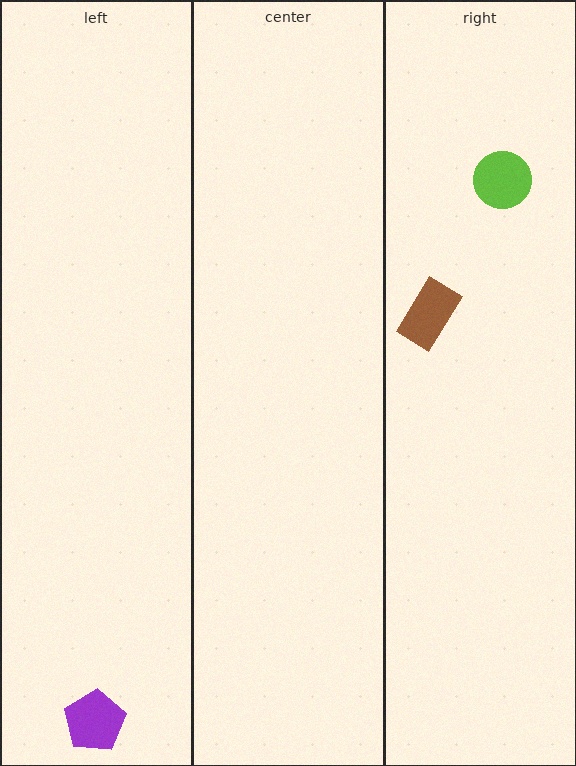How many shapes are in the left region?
1.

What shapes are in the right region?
The lime circle, the brown rectangle.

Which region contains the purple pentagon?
The left region.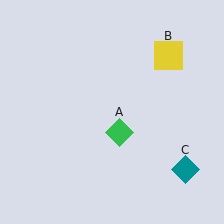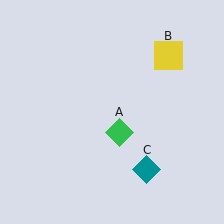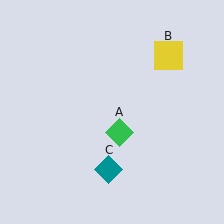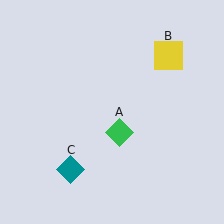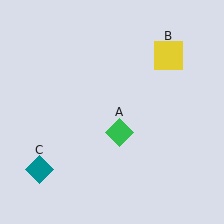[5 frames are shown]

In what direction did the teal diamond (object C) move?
The teal diamond (object C) moved left.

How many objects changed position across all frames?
1 object changed position: teal diamond (object C).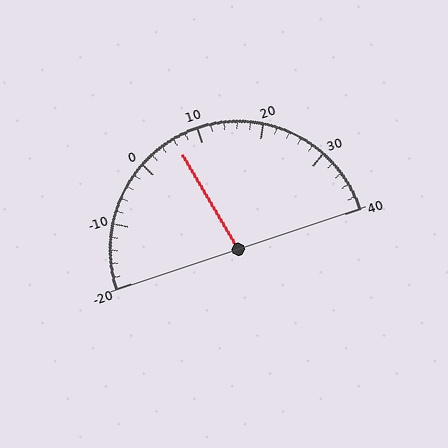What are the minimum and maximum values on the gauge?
The gauge ranges from -20 to 40.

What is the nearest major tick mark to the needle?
The nearest major tick mark is 10.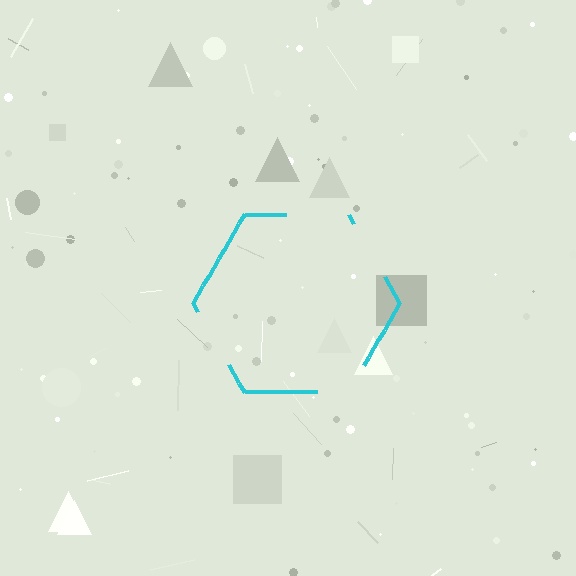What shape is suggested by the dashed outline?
The dashed outline suggests a hexagon.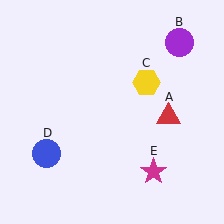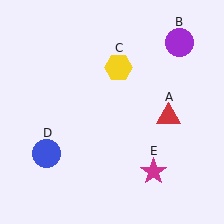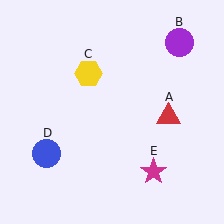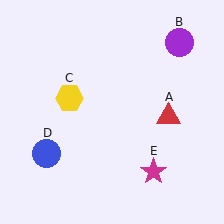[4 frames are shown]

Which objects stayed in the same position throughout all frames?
Red triangle (object A) and purple circle (object B) and blue circle (object D) and magenta star (object E) remained stationary.